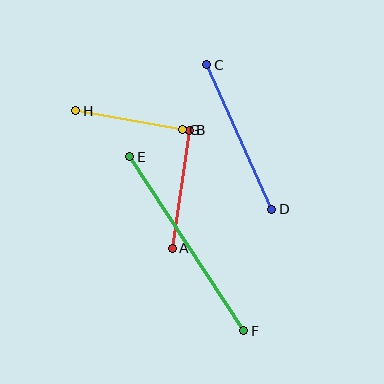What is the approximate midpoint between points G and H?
The midpoint is at approximately (129, 120) pixels.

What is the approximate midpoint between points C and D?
The midpoint is at approximately (239, 137) pixels.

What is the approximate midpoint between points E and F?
The midpoint is at approximately (187, 244) pixels.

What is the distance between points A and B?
The distance is approximately 119 pixels.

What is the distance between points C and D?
The distance is approximately 158 pixels.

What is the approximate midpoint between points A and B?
The midpoint is at approximately (181, 189) pixels.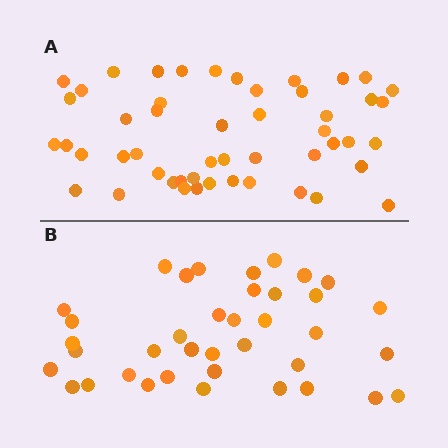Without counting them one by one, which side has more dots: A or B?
Region A (the top region) has more dots.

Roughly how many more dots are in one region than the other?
Region A has roughly 12 or so more dots than region B.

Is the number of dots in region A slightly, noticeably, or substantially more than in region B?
Region A has noticeably more, but not dramatically so. The ratio is roughly 1.3 to 1.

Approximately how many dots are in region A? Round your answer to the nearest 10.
About 50 dots.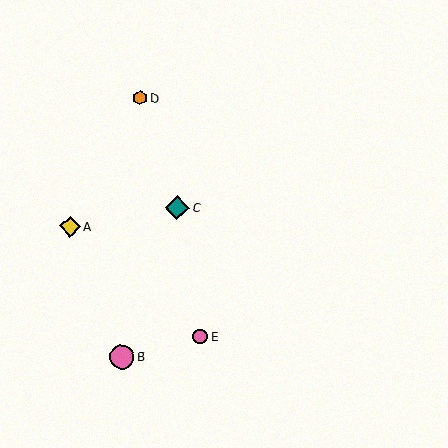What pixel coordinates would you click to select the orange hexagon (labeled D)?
Click at (140, 98) to select the orange hexagon D.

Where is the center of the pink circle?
The center of the pink circle is at (122, 357).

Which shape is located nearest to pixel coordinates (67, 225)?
The yellow diamond (labeled A) at (70, 227) is nearest to that location.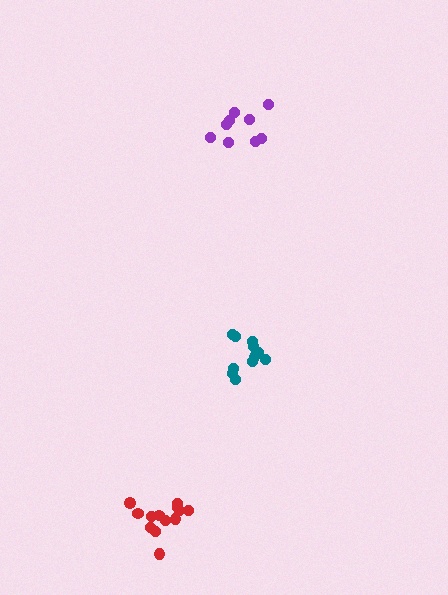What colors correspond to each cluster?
The clusters are colored: red, teal, purple.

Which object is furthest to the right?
The teal cluster is rightmost.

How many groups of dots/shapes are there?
There are 3 groups.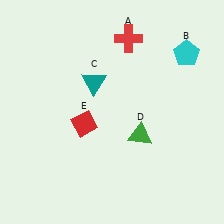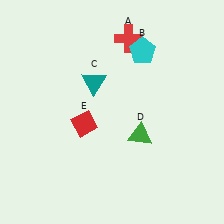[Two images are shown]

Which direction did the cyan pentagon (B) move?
The cyan pentagon (B) moved left.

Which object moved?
The cyan pentagon (B) moved left.